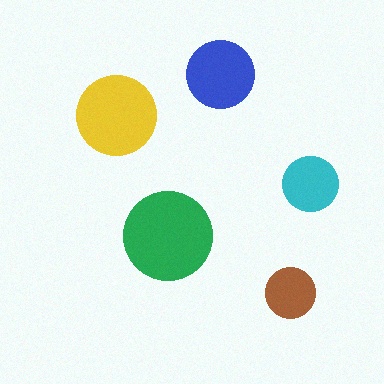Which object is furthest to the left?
The yellow circle is leftmost.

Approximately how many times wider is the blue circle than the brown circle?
About 1.5 times wider.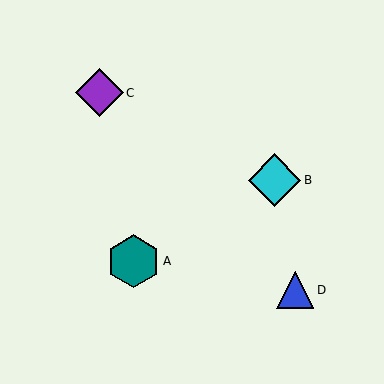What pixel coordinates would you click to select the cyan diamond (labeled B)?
Click at (274, 180) to select the cyan diamond B.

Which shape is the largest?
The teal hexagon (labeled A) is the largest.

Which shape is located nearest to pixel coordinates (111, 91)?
The purple diamond (labeled C) at (99, 93) is nearest to that location.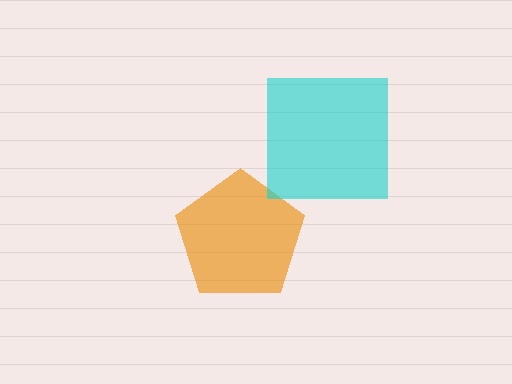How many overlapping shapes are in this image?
There are 2 overlapping shapes in the image.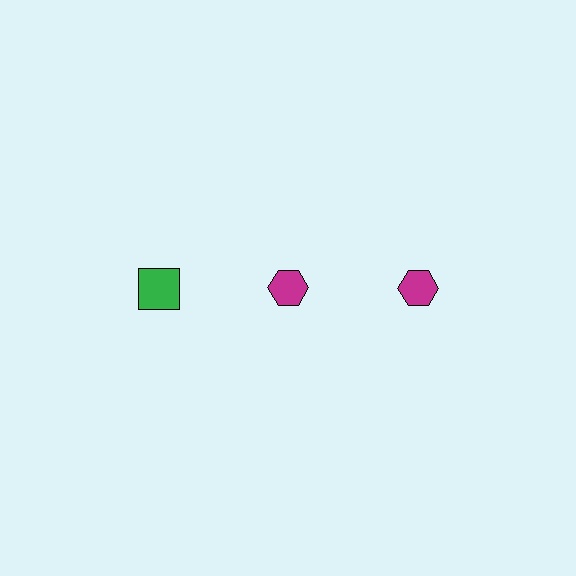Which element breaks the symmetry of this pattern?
The green square in the top row, leftmost column breaks the symmetry. All other shapes are magenta hexagons.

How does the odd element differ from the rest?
It differs in both color (green instead of magenta) and shape (square instead of hexagon).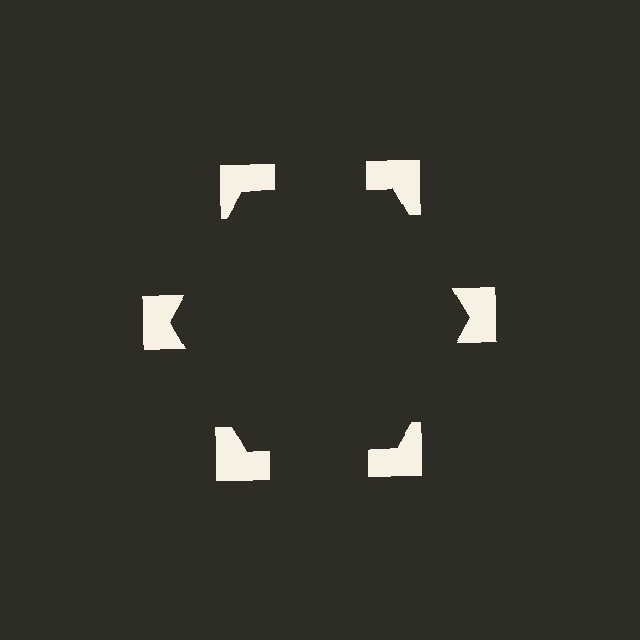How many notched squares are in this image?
There are 6 — one at each vertex of the illusory hexagon.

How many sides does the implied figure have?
6 sides.